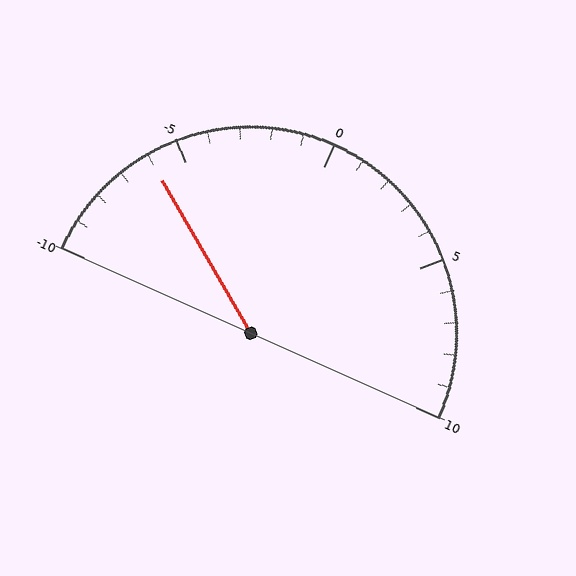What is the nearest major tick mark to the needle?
The nearest major tick mark is -5.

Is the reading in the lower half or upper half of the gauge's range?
The reading is in the lower half of the range (-10 to 10).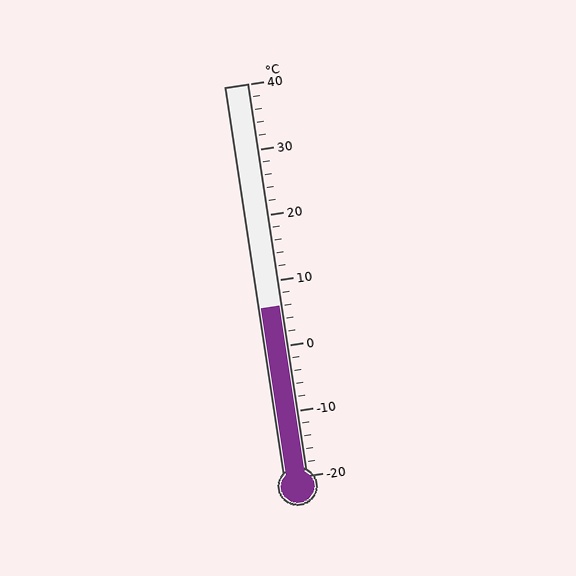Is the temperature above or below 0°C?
The temperature is above 0°C.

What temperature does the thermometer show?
The thermometer shows approximately 6°C.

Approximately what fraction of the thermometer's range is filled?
The thermometer is filled to approximately 45% of its range.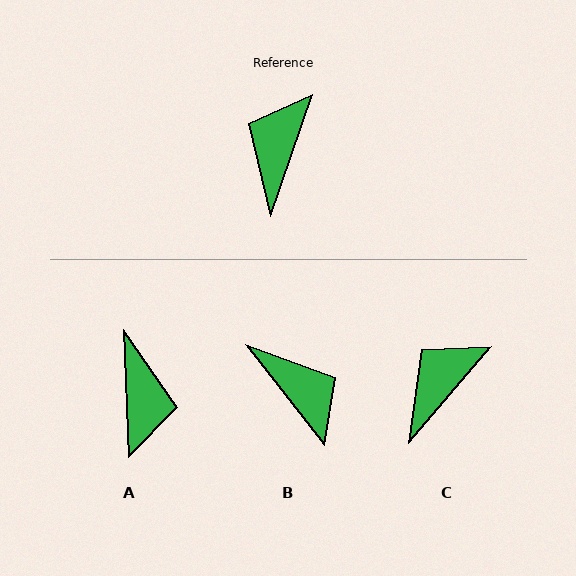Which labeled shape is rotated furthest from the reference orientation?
A, about 159 degrees away.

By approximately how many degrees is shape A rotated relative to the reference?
Approximately 159 degrees clockwise.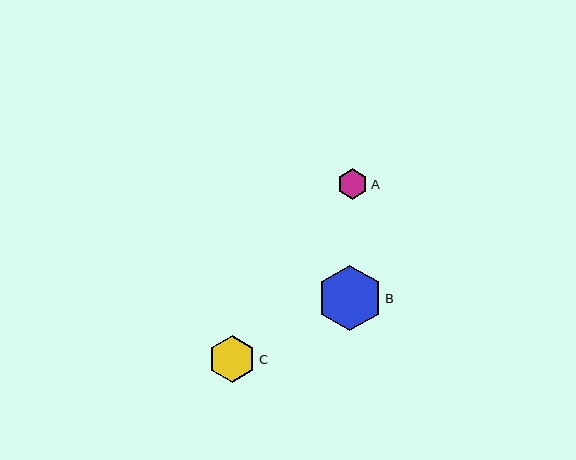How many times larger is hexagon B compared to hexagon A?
Hexagon B is approximately 2.1 times the size of hexagon A.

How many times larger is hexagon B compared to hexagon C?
Hexagon B is approximately 1.4 times the size of hexagon C.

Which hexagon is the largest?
Hexagon B is the largest with a size of approximately 65 pixels.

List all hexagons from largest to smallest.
From largest to smallest: B, C, A.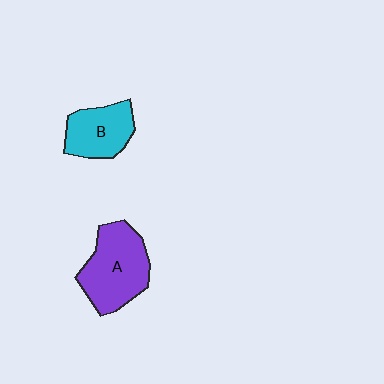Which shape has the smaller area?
Shape B (cyan).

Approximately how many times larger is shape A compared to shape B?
Approximately 1.4 times.